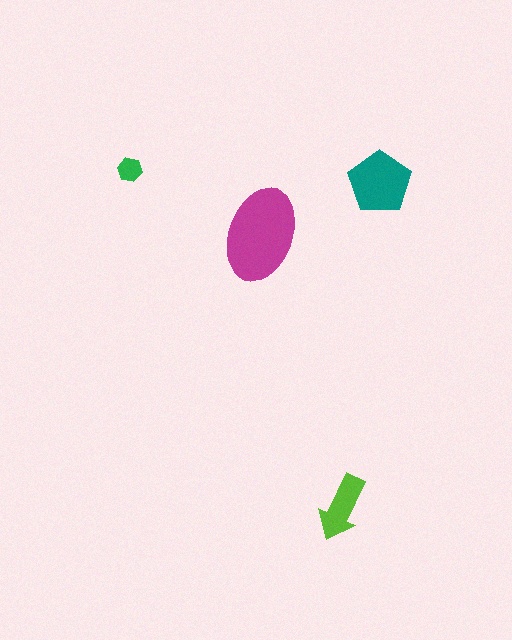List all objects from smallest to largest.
The green hexagon, the lime arrow, the teal pentagon, the magenta ellipse.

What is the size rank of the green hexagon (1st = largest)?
4th.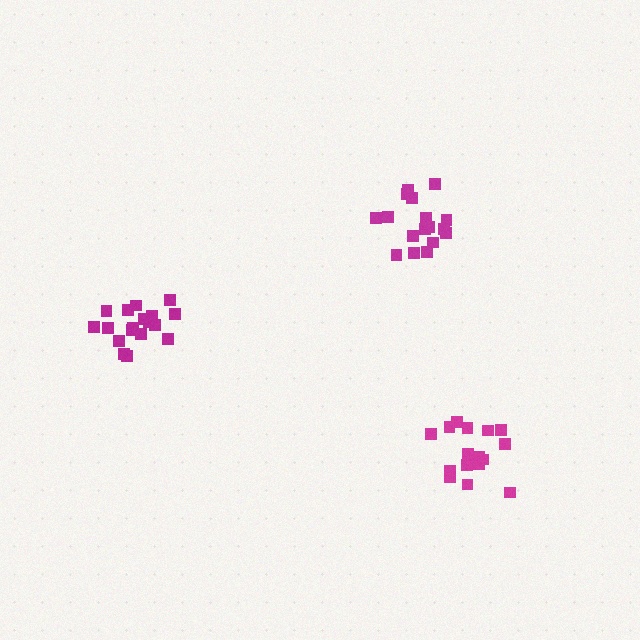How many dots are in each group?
Group 1: 17 dots, Group 2: 18 dots, Group 3: 16 dots (51 total).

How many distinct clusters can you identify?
There are 3 distinct clusters.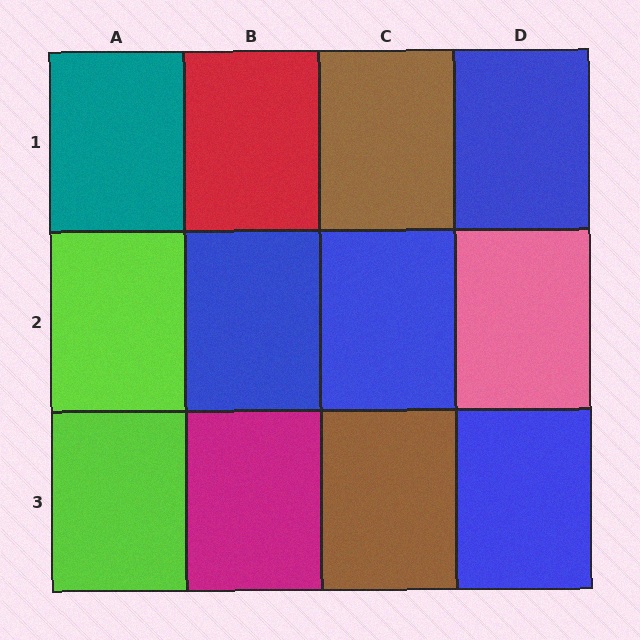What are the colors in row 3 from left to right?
Lime, magenta, brown, blue.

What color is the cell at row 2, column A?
Lime.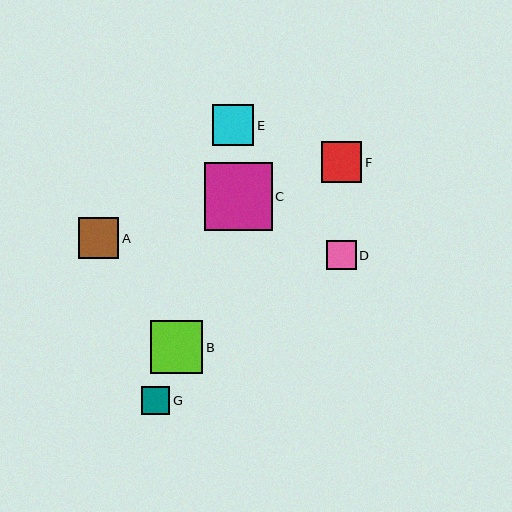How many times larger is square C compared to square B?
Square C is approximately 1.3 times the size of square B.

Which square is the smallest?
Square G is the smallest with a size of approximately 29 pixels.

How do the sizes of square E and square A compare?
Square E and square A are approximately the same size.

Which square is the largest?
Square C is the largest with a size of approximately 68 pixels.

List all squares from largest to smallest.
From largest to smallest: C, B, E, F, A, D, G.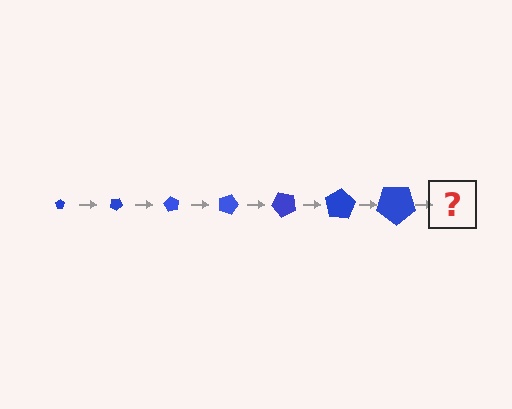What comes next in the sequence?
The next element should be a pentagon, larger than the previous one and rotated 210 degrees from the start.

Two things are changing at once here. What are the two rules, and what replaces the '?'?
The two rules are that the pentagon grows larger each step and it rotates 30 degrees each step. The '?' should be a pentagon, larger than the previous one and rotated 210 degrees from the start.